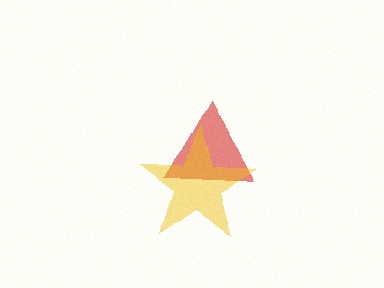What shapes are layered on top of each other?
The layered shapes are: a red triangle, a yellow star.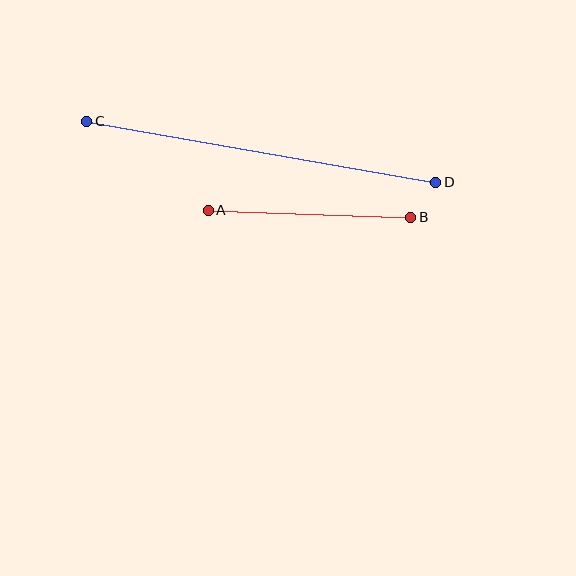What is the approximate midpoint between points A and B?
The midpoint is at approximately (310, 214) pixels.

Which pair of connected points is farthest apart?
Points C and D are farthest apart.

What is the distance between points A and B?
The distance is approximately 203 pixels.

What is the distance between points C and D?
The distance is approximately 354 pixels.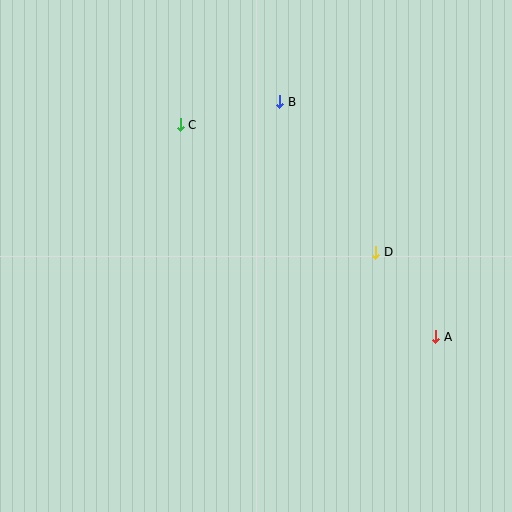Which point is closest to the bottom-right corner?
Point A is closest to the bottom-right corner.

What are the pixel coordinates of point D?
Point D is at (376, 252).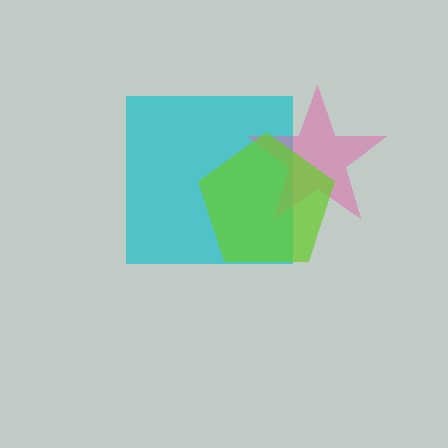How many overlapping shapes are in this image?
There are 3 overlapping shapes in the image.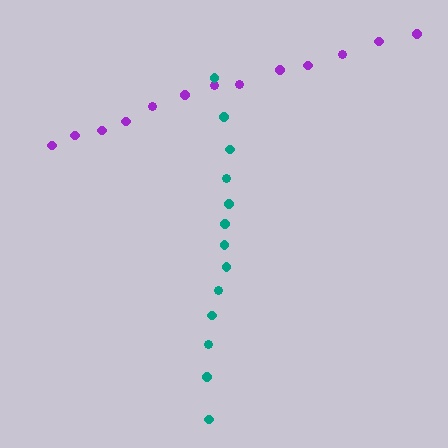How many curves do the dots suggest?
There are 2 distinct paths.